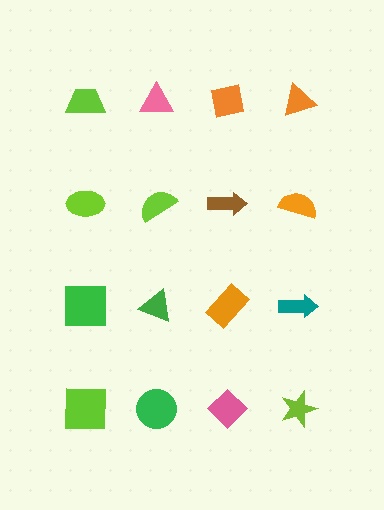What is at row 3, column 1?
A green square.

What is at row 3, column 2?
A green triangle.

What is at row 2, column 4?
An orange semicircle.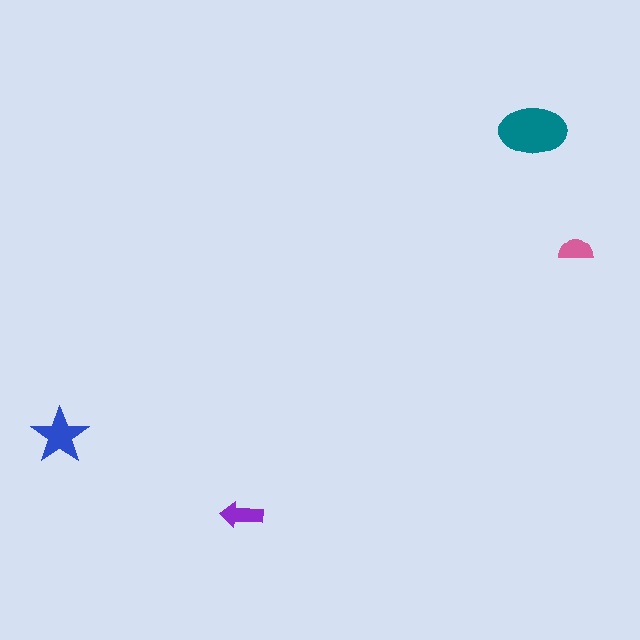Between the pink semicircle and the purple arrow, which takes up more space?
The purple arrow.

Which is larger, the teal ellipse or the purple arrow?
The teal ellipse.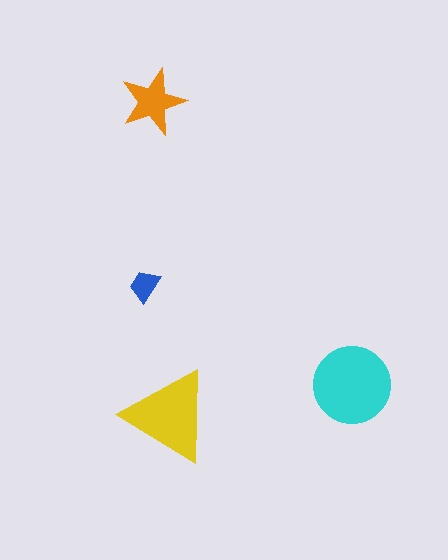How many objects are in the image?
There are 4 objects in the image.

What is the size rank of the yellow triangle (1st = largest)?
2nd.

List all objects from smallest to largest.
The blue trapezoid, the orange star, the yellow triangle, the cyan circle.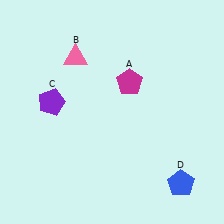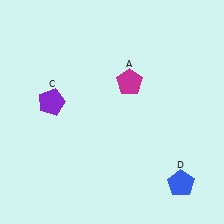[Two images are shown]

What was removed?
The pink triangle (B) was removed in Image 2.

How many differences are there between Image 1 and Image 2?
There is 1 difference between the two images.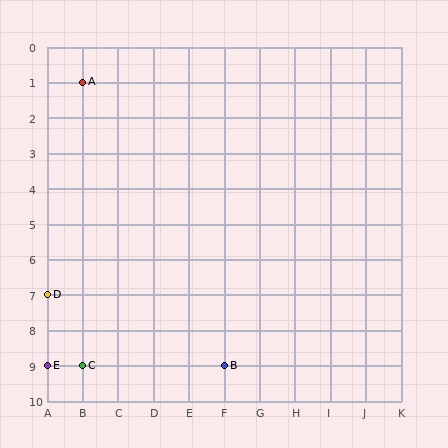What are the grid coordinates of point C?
Point C is at grid coordinates (B, 9).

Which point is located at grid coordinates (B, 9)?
Point C is at (B, 9).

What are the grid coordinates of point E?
Point E is at grid coordinates (A, 9).